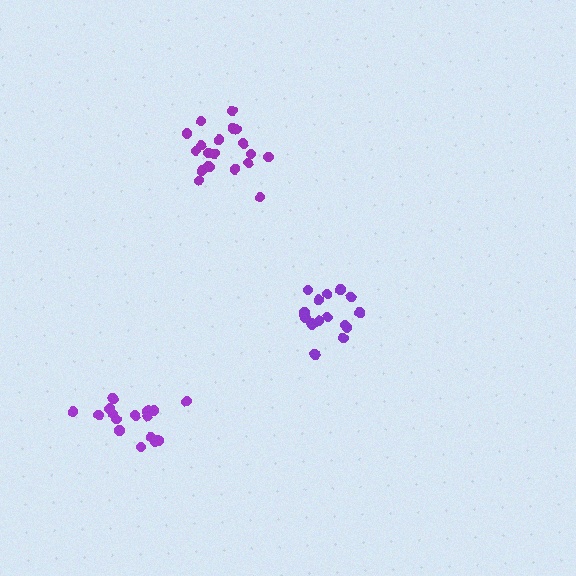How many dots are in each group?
Group 1: 16 dots, Group 2: 19 dots, Group 3: 16 dots (51 total).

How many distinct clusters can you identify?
There are 3 distinct clusters.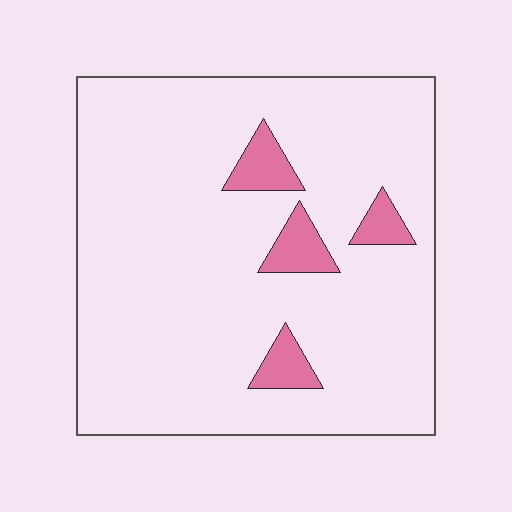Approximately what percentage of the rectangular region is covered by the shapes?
Approximately 10%.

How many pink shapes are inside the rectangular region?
4.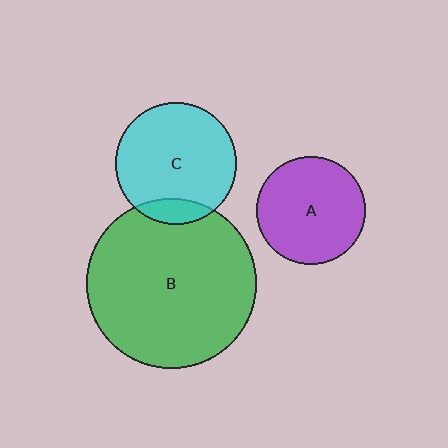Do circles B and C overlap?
Yes.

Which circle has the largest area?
Circle B (green).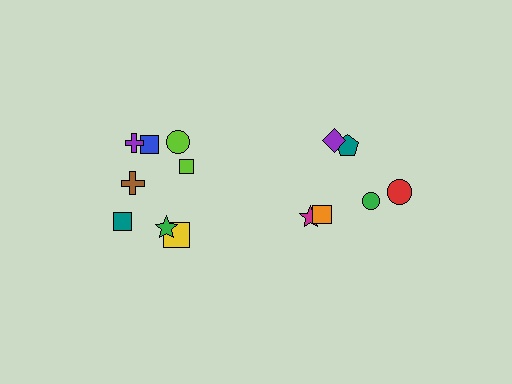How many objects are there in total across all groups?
There are 14 objects.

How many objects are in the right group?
There are 6 objects.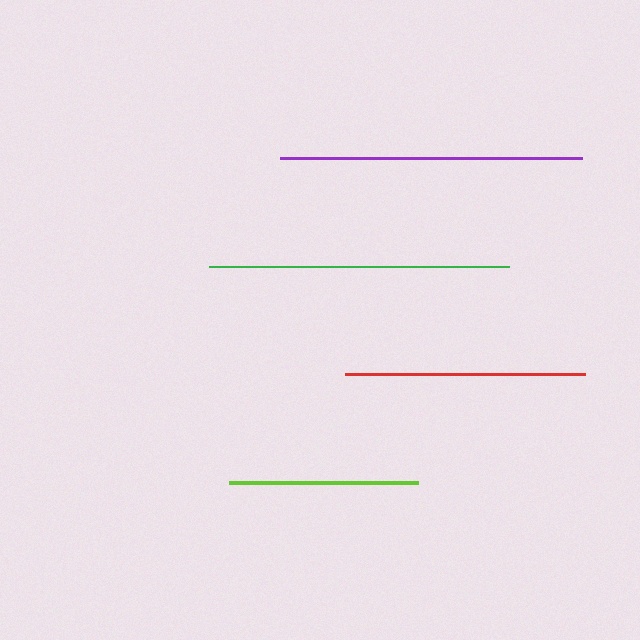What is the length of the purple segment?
The purple segment is approximately 302 pixels long.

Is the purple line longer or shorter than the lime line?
The purple line is longer than the lime line.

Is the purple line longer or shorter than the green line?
The purple line is longer than the green line.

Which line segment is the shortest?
The lime line is the shortest at approximately 189 pixels.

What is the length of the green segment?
The green segment is approximately 299 pixels long.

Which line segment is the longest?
The purple line is the longest at approximately 302 pixels.